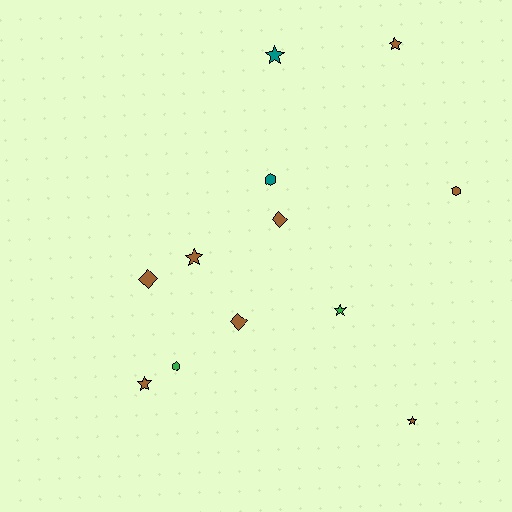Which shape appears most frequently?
Star, with 6 objects.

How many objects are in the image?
There are 12 objects.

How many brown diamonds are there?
There are 3 brown diamonds.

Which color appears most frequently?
Brown, with 8 objects.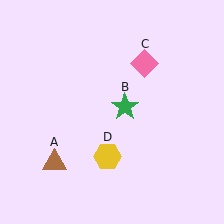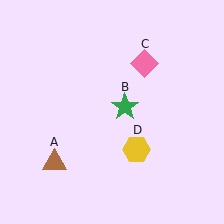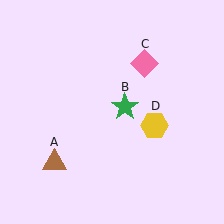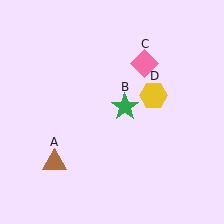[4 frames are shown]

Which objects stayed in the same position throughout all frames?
Brown triangle (object A) and green star (object B) and pink diamond (object C) remained stationary.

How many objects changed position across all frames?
1 object changed position: yellow hexagon (object D).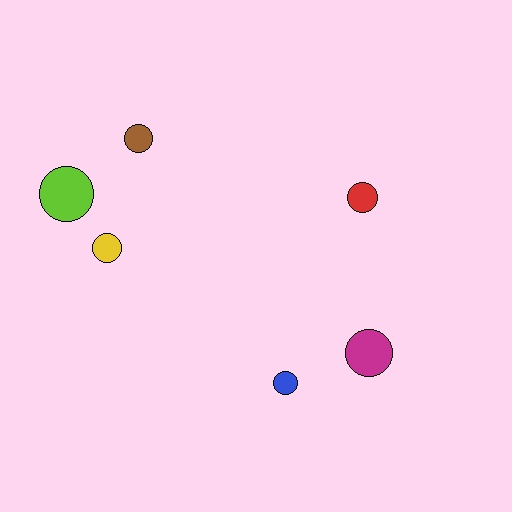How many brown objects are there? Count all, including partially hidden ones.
There is 1 brown object.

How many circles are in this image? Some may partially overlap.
There are 6 circles.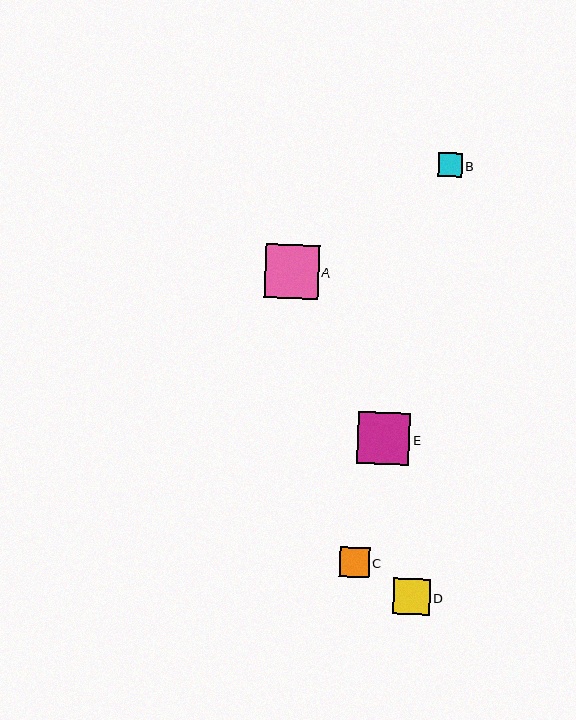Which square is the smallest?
Square B is the smallest with a size of approximately 24 pixels.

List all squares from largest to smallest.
From largest to smallest: A, E, D, C, B.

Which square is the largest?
Square A is the largest with a size of approximately 54 pixels.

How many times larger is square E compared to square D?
Square E is approximately 1.4 times the size of square D.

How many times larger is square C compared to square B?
Square C is approximately 1.2 times the size of square B.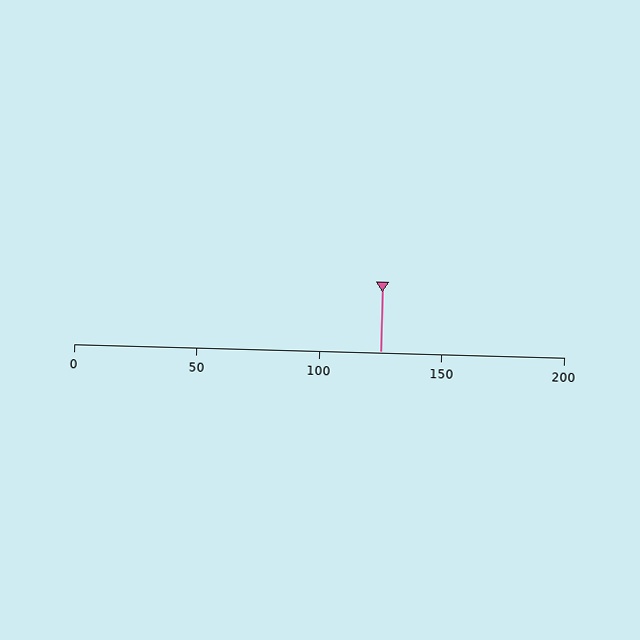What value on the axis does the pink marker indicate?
The marker indicates approximately 125.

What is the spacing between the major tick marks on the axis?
The major ticks are spaced 50 apart.